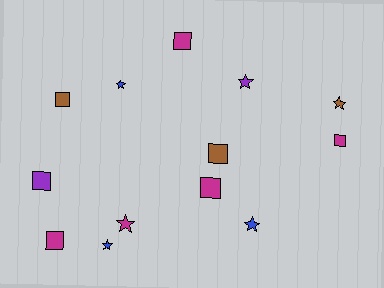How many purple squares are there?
There is 1 purple square.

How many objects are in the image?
There are 13 objects.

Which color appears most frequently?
Magenta, with 5 objects.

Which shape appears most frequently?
Square, with 7 objects.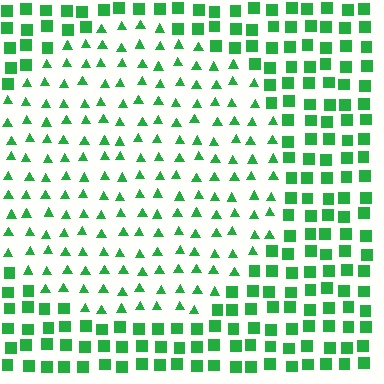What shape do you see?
I see a circle.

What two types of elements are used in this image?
The image uses triangles inside the circle region and squares outside it.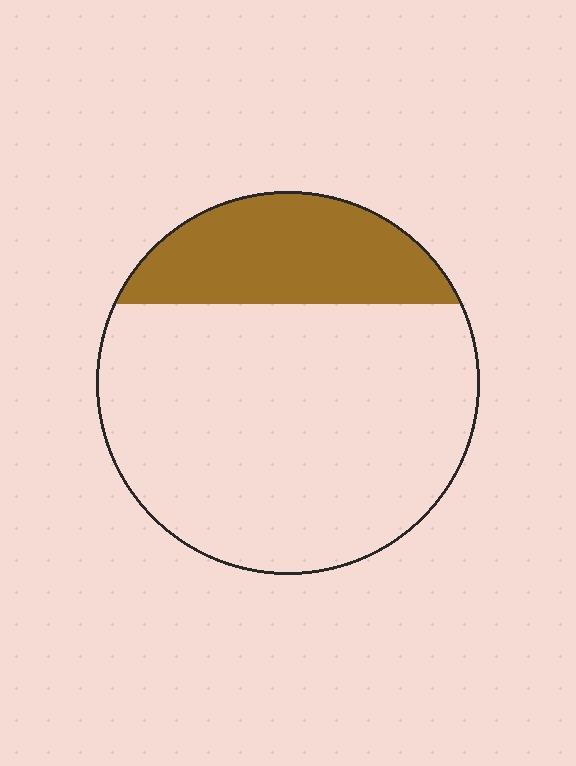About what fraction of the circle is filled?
About one quarter (1/4).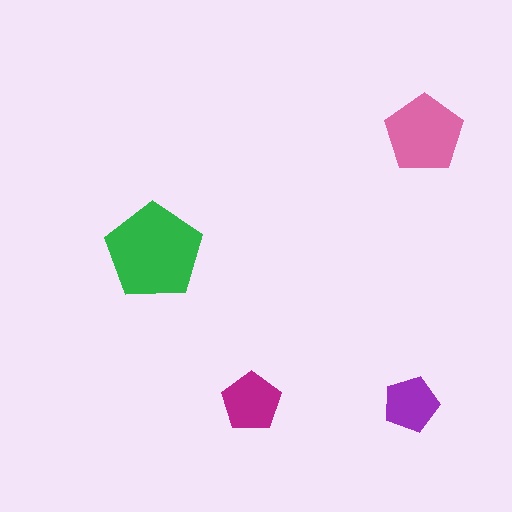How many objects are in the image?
There are 4 objects in the image.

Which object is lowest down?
The purple pentagon is bottommost.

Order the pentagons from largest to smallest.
the green one, the pink one, the magenta one, the purple one.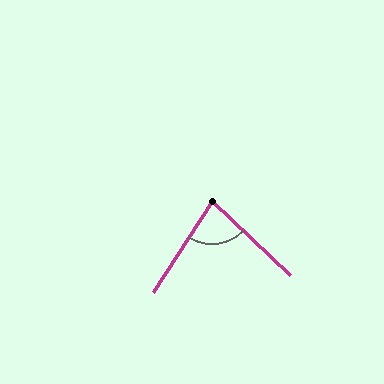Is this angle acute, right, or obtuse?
It is acute.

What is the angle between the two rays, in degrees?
Approximately 80 degrees.